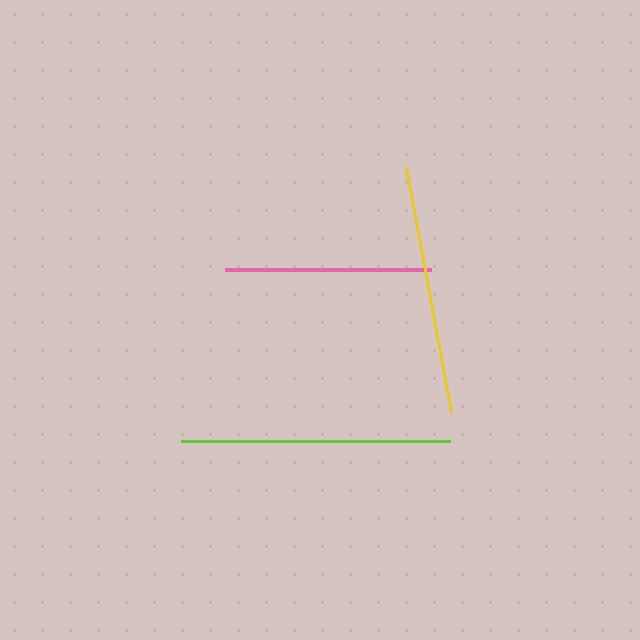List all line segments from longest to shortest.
From longest to shortest: lime, yellow, pink.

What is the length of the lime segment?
The lime segment is approximately 269 pixels long.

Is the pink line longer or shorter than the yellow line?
The yellow line is longer than the pink line.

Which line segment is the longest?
The lime line is the longest at approximately 269 pixels.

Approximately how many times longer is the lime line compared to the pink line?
The lime line is approximately 1.3 times the length of the pink line.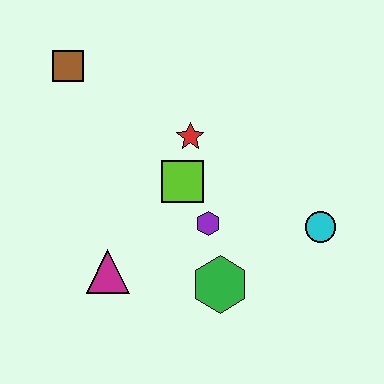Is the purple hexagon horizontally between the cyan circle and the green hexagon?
No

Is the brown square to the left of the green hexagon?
Yes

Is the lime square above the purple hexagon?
Yes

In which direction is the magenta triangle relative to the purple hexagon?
The magenta triangle is to the left of the purple hexagon.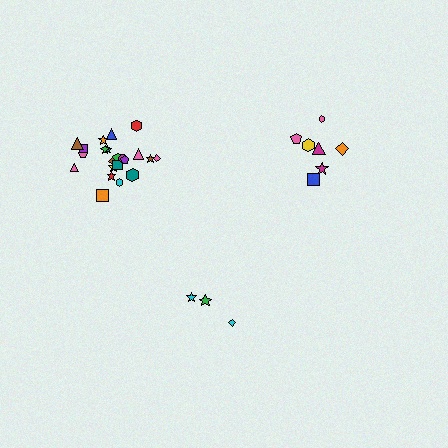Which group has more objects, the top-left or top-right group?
The top-left group.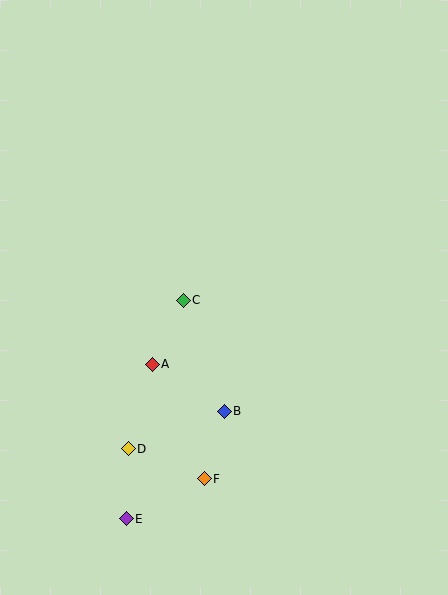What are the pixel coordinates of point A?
Point A is at (152, 364).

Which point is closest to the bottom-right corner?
Point F is closest to the bottom-right corner.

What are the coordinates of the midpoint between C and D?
The midpoint between C and D is at (156, 374).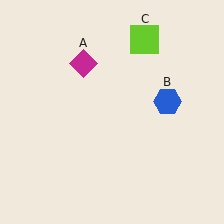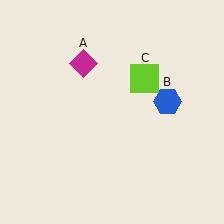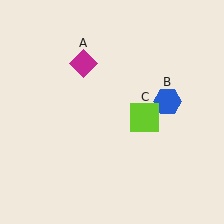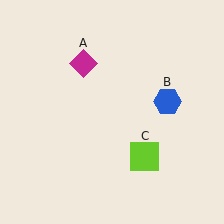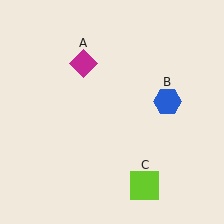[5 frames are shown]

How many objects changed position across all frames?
1 object changed position: lime square (object C).